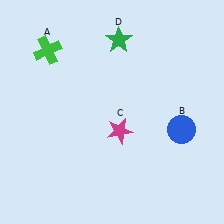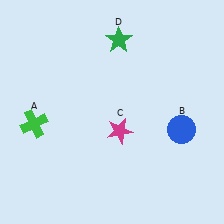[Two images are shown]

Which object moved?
The green cross (A) moved down.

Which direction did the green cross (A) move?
The green cross (A) moved down.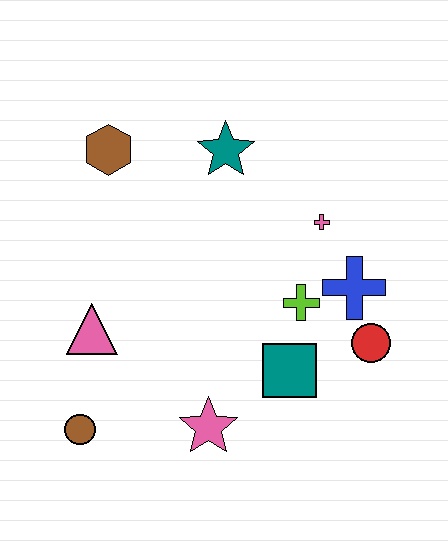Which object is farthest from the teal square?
The brown hexagon is farthest from the teal square.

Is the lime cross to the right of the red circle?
No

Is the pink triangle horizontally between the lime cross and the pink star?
No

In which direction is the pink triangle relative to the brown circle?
The pink triangle is above the brown circle.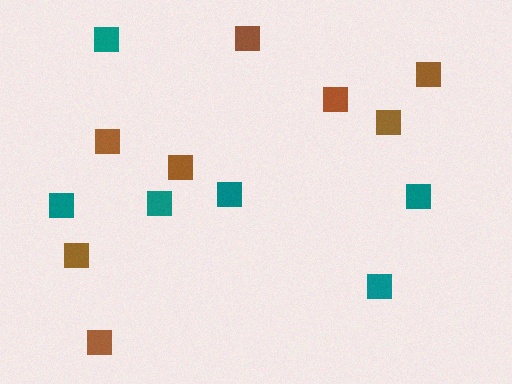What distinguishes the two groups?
There are 2 groups: one group of teal squares (6) and one group of brown squares (8).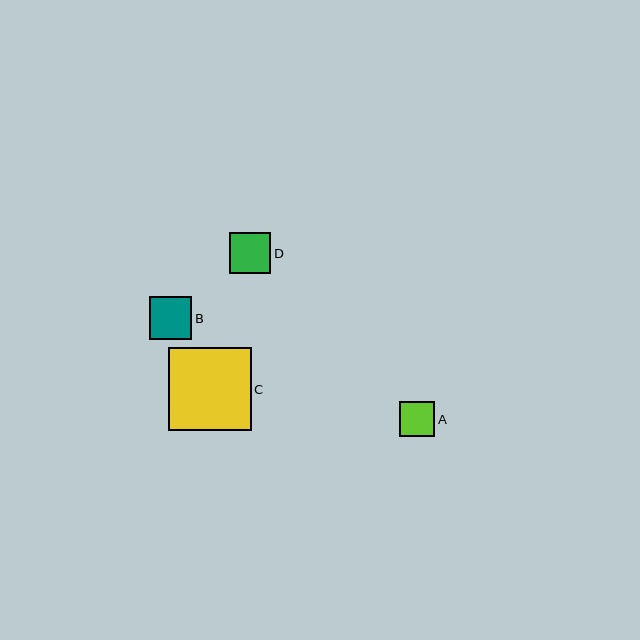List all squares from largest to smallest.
From largest to smallest: C, B, D, A.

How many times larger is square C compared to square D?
Square C is approximately 2.0 times the size of square D.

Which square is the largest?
Square C is the largest with a size of approximately 83 pixels.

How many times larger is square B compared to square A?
Square B is approximately 1.2 times the size of square A.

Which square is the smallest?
Square A is the smallest with a size of approximately 35 pixels.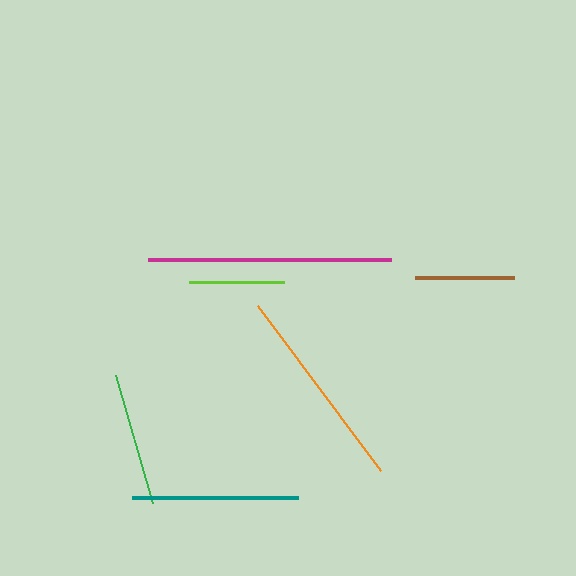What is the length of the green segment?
The green segment is approximately 134 pixels long.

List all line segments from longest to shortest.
From longest to shortest: magenta, orange, teal, green, brown, lime.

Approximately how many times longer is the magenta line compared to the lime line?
The magenta line is approximately 2.6 times the length of the lime line.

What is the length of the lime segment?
The lime segment is approximately 95 pixels long.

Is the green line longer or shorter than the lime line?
The green line is longer than the lime line.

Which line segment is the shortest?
The lime line is the shortest at approximately 95 pixels.